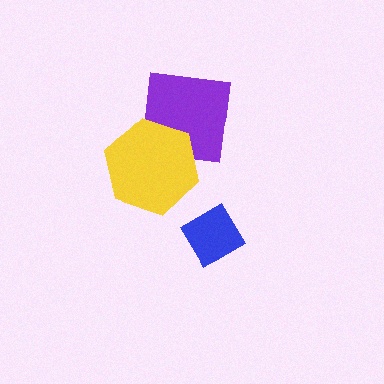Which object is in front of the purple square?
The yellow hexagon is in front of the purple square.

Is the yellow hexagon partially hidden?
No, no other shape covers it.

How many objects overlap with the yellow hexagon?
1 object overlaps with the yellow hexagon.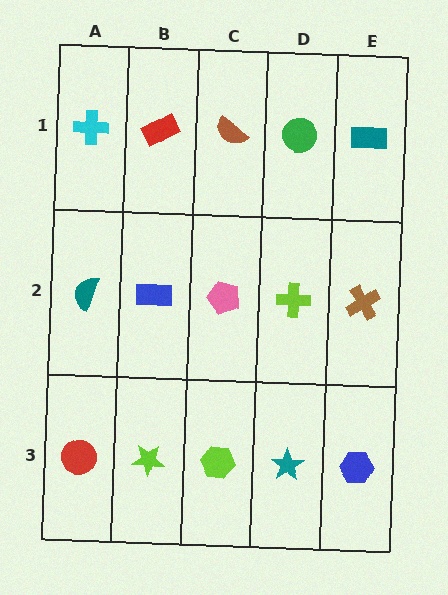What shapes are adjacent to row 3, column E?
A brown cross (row 2, column E), a teal star (row 3, column D).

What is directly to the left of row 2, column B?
A teal semicircle.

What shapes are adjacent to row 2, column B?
A red rectangle (row 1, column B), a lime star (row 3, column B), a teal semicircle (row 2, column A), a pink pentagon (row 2, column C).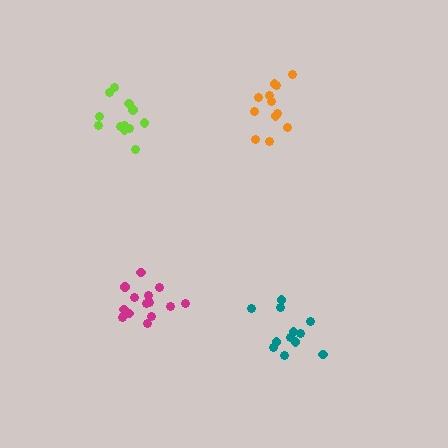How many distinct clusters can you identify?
There are 4 distinct clusters.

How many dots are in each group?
Group 1: 15 dots, Group 2: 12 dots, Group 3: 12 dots, Group 4: 12 dots (51 total).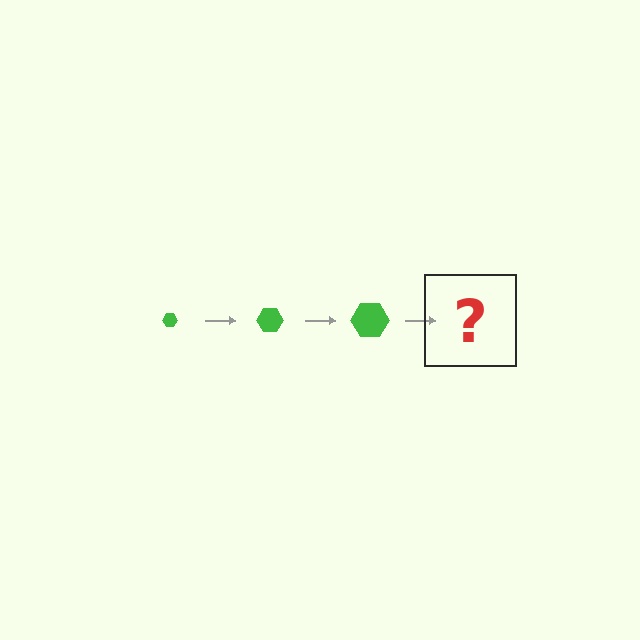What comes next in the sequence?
The next element should be a green hexagon, larger than the previous one.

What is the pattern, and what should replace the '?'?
The pattern is that the hexagon gets progressively larger each step. The '?' should be a green hexagon, larger than the previous one.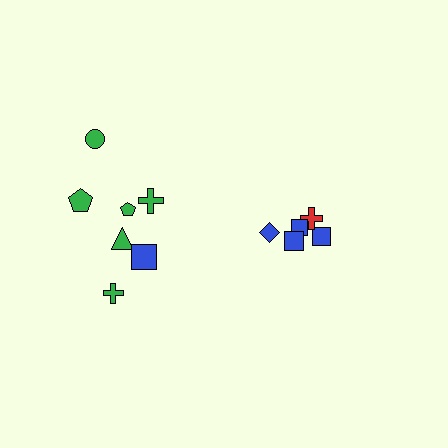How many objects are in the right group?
There are 5 objects.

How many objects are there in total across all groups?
There are 12 objects.